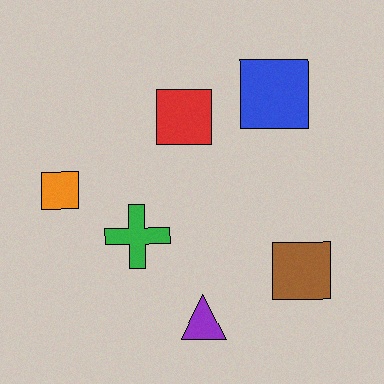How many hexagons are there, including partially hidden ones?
There are no hexagons.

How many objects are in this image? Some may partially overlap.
There are 6 objects.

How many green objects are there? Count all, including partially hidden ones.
There is 1 green object.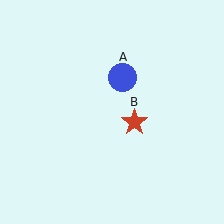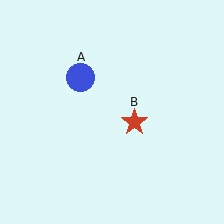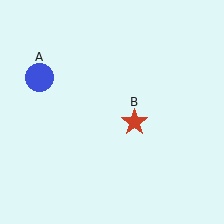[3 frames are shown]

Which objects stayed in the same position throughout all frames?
Red star (object B) remained stationary.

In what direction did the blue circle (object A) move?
The blue circle (object A) moved left.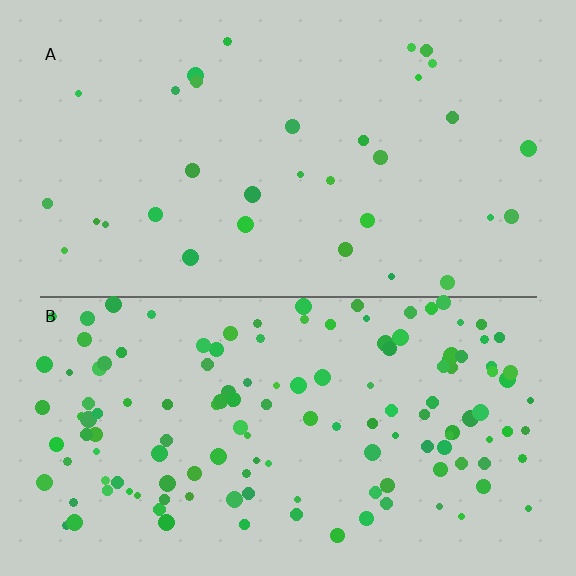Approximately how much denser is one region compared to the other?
Approximately 4.2× — region B over region A.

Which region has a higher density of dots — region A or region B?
B (the bottom).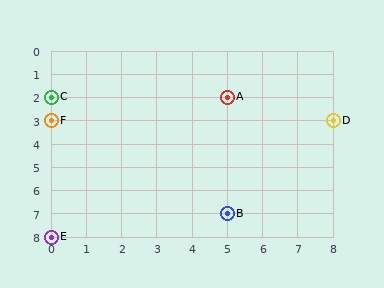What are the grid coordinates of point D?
Point D is at grid coordinates (8, 3).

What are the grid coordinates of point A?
Point A is at grid coordinates (5, 2).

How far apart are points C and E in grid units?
Points C and E are 6 rows apart.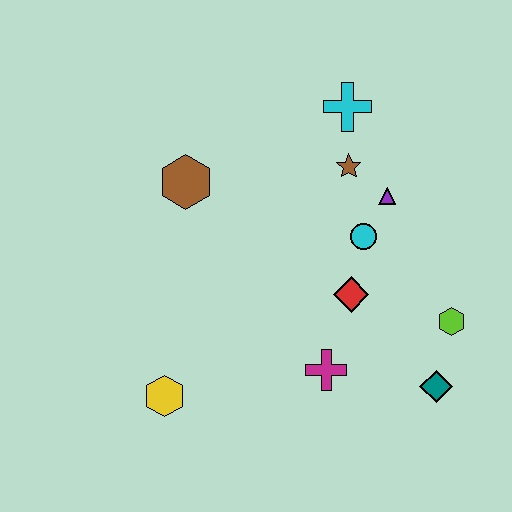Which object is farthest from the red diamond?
The yellow hexagon is farthest from the red diamond.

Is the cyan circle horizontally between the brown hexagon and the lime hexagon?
Yes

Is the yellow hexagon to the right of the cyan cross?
No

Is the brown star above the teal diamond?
Yes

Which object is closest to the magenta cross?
The red diamond is closest to the magenta cross.